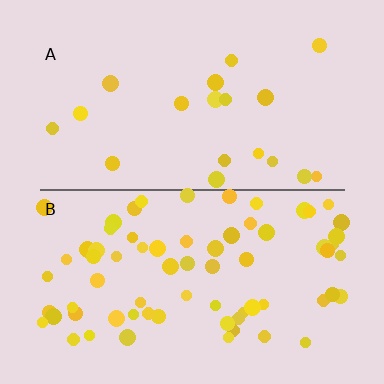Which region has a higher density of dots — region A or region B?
B (the bottom).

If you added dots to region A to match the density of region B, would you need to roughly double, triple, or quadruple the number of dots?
Approximately quadruple.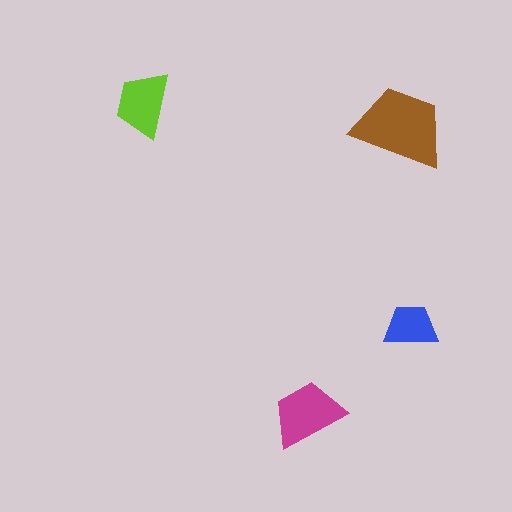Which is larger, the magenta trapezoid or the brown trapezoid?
The brown one.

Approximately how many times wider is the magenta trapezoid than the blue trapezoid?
About 1.5 times wider.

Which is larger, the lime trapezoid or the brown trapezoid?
The brown one.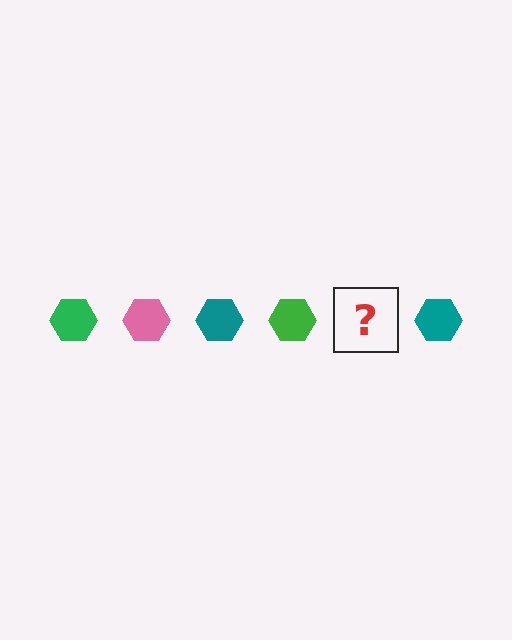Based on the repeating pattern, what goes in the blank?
The blank should be a pink hexagon.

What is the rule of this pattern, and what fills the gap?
The rule is that the pattern cycles through green, pink, teal hexagons. The gap should be filled with a pink hexagon.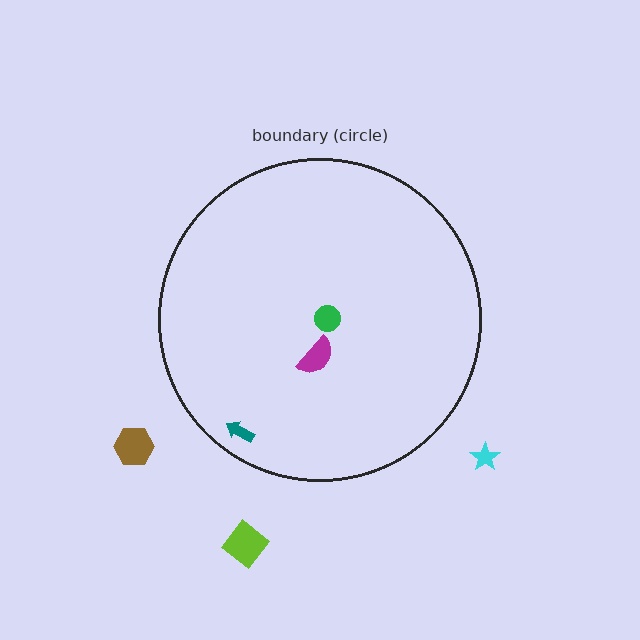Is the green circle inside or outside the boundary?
Inside.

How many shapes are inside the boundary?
3 inside, 3 outside.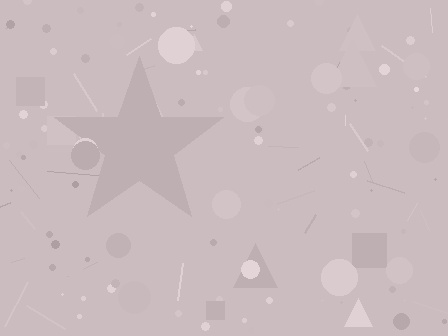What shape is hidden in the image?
A star is hidden in the image.